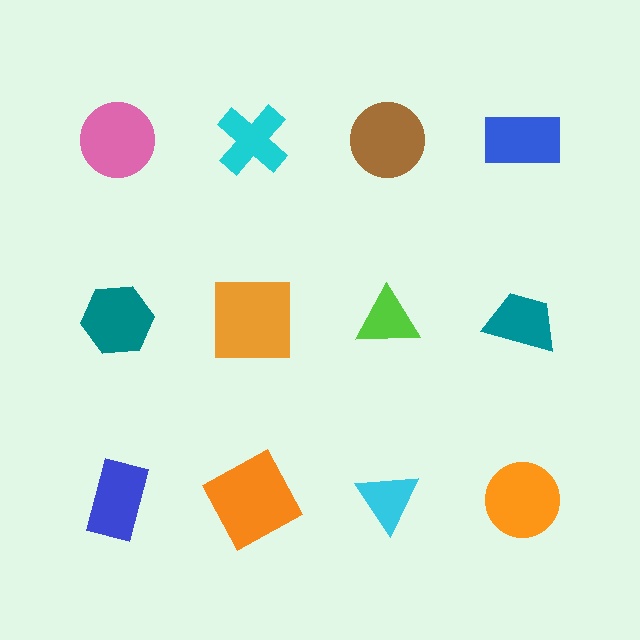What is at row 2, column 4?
A teal trapezoid.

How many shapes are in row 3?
4 shapes.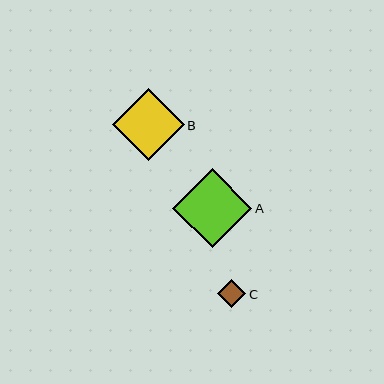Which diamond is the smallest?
Diamond C is the smallest with a size of approximately 28 pixels.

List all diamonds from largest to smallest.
From largest to smallest: A, B, C.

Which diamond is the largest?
Diamond A is the largest with a size of approximately 79 pixels.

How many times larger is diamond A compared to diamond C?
Diamond A is approximately 2.8 times the size of diamond C.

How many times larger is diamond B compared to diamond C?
Diamond B is approximately 2.6 times the size of diamond C.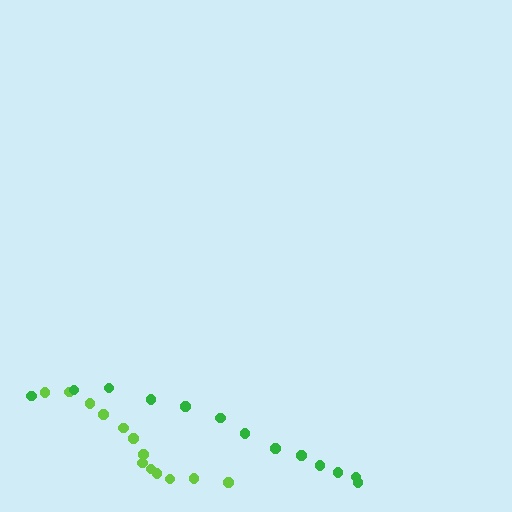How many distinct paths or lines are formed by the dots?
There are 2 distinct paths.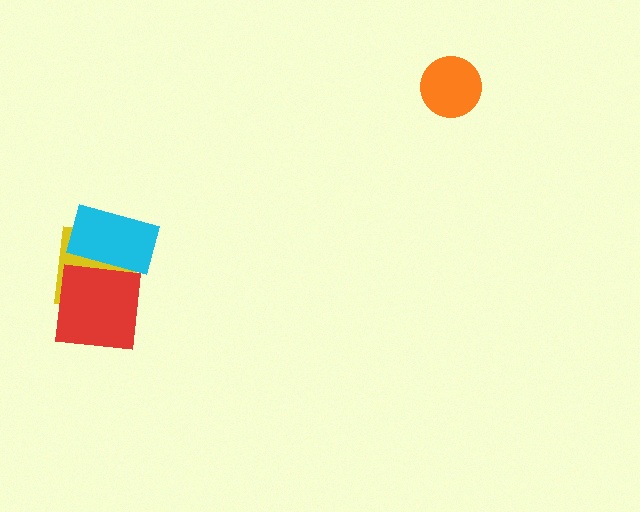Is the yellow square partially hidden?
Yes, it is partially covered by another shape.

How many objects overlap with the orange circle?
0 objects overlap with the orange circle.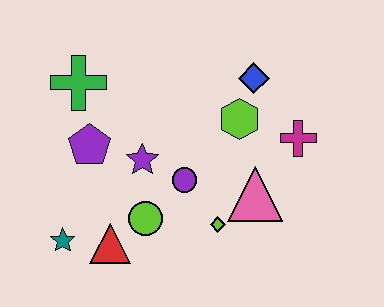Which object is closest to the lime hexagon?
The blue diamond is closest to the lime hexagon.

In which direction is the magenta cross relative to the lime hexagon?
The magenta cross is to the right of the lime hexagon.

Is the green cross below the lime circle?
No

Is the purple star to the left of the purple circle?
Yes